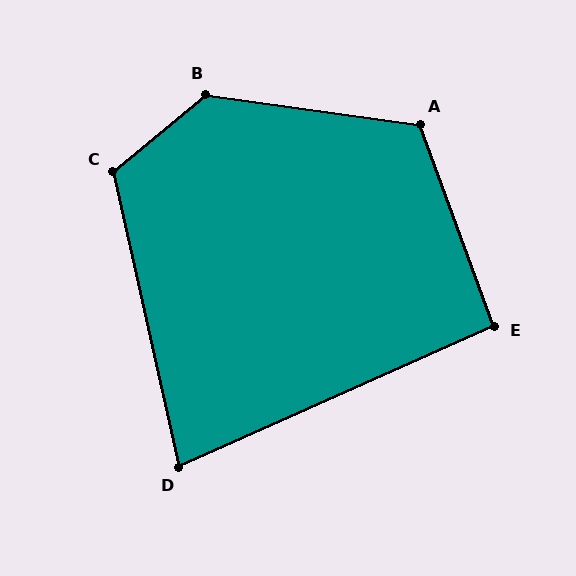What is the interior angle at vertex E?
Approximately 94 degrees (approximately right).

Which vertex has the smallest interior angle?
D, at approximately 79 degrees.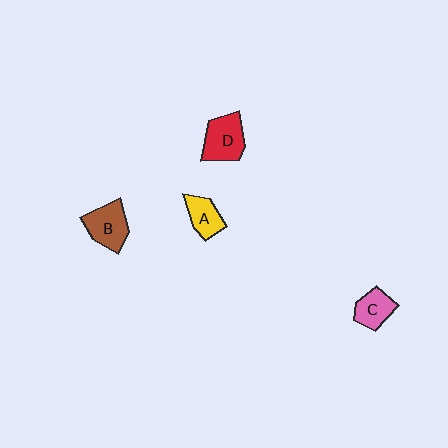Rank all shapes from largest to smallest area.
From largest to smallest: D (red), B (brown), C (pink), A (yellow).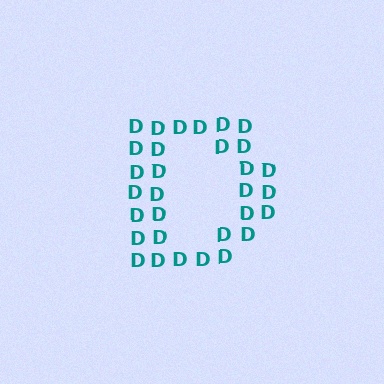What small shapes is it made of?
It is made of small letter D's.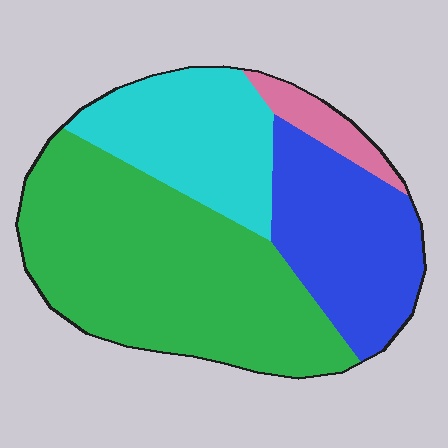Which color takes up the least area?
Pink, at roughly 5%.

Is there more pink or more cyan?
Cyan.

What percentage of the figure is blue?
Blue covers 24% of the figure.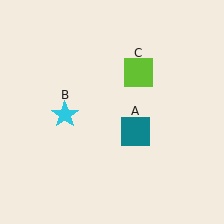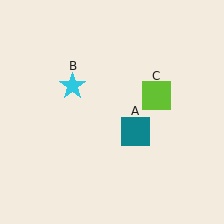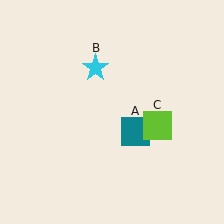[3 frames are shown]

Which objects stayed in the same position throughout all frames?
Teal square (object A) remained stationary.